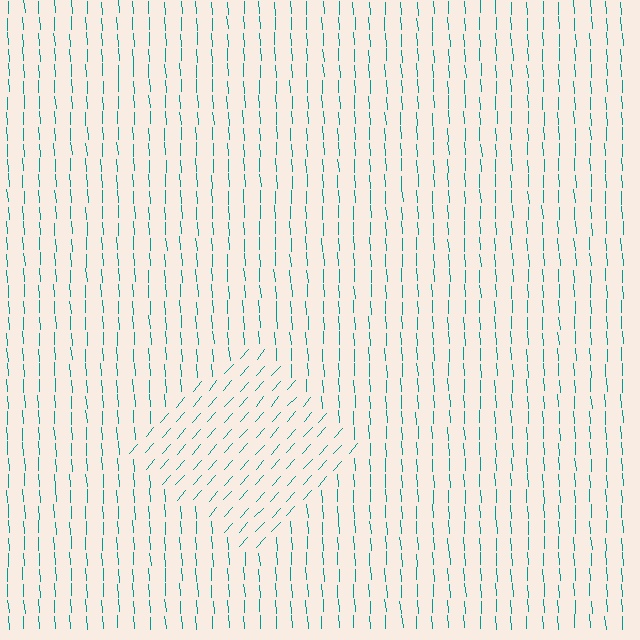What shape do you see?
I see a diamond.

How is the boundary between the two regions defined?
The boundary is defined purely by a change in line orientation (approximately 45 degrees difference). All lines are the same color and thickness.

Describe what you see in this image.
The image is filled with small teal line segments. A diamond region in the image has lines oriented differently from the surrounding lines, creating a visible texture boundary.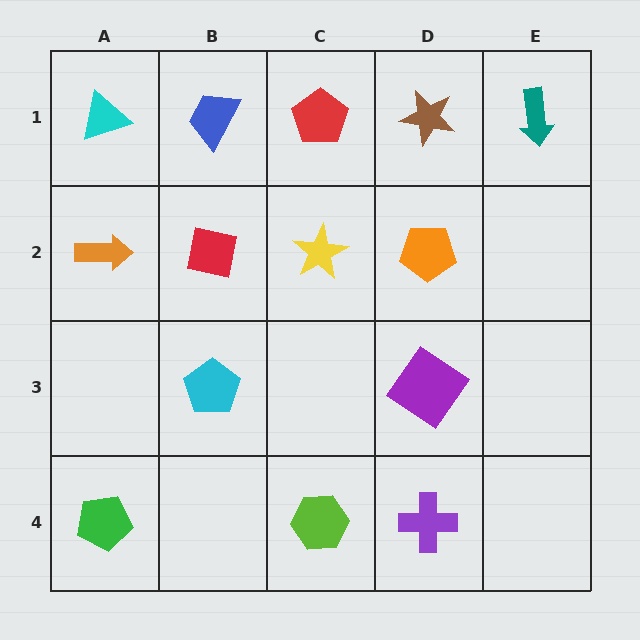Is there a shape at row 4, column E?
No, that cell is empty.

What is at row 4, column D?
A purple cross.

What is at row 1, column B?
A blue trapezoid.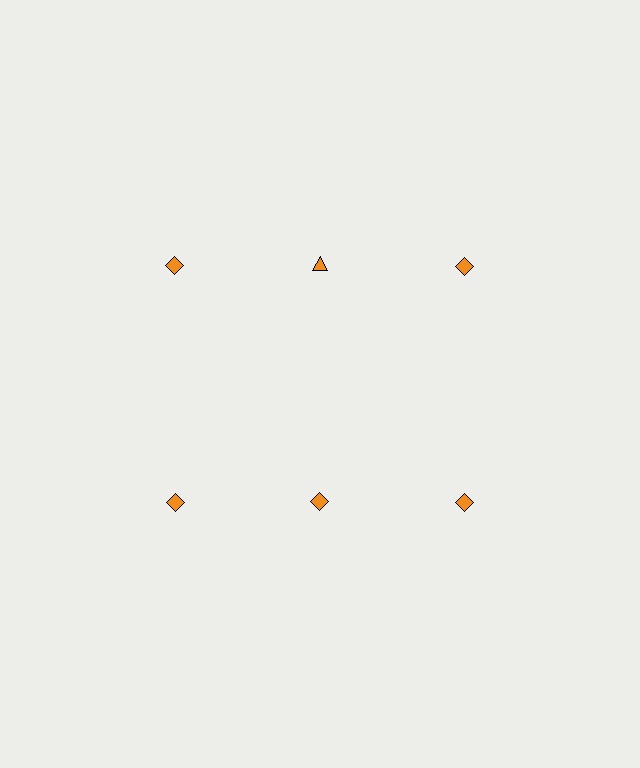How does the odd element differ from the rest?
It has a different shape: triangle instead of diamond.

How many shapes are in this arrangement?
There are 6 shapes arranged in a grid pattern.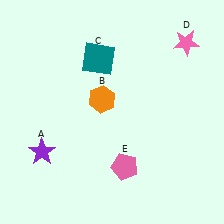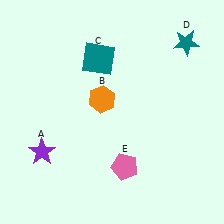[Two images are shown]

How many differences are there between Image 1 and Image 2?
There is 1 difference between the two images.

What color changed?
The star (D) changed from pink in Image 1 to teal in Image 2.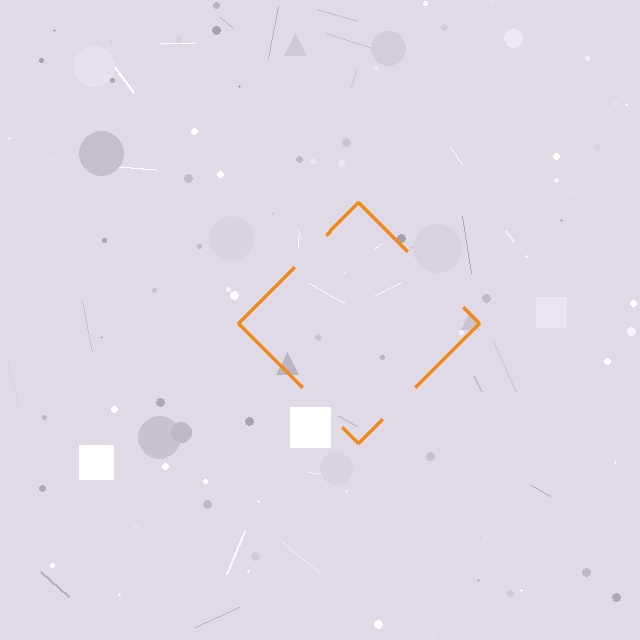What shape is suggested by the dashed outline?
The dashed outline suggests a diamond.